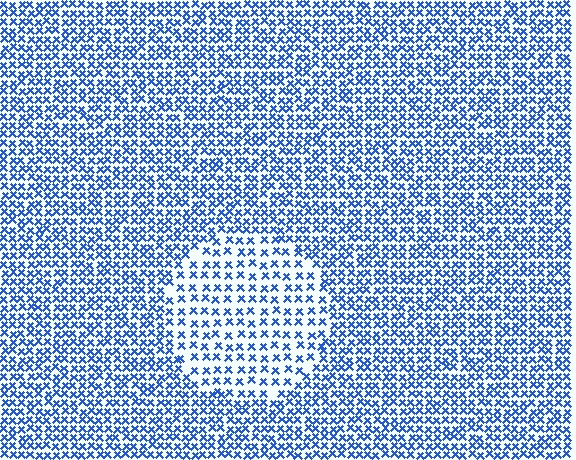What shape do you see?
I see a circle.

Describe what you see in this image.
The image contains small blue elements arranged at two different densities. A circle-shaped region is visible where the elements are less densely packed than the surrounding area.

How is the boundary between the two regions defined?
The boundary is defined by a change in element density (approximately 1.8x ratio). All elements are the same color, size, and shape.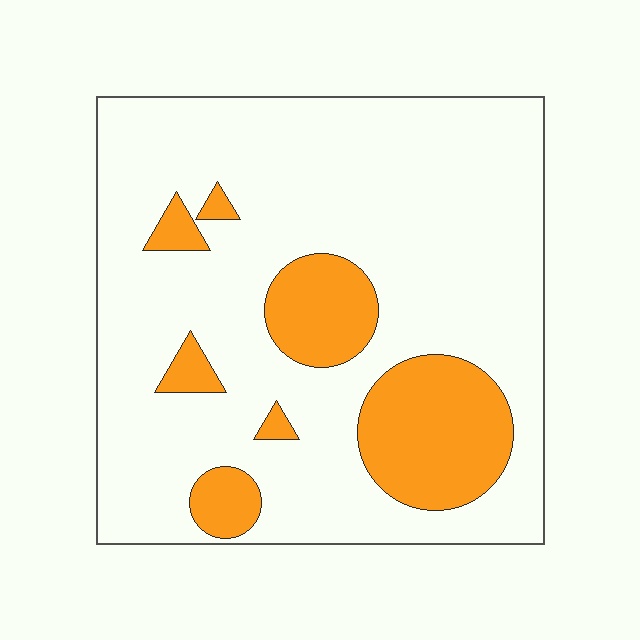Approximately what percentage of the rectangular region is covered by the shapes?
Approximately 20%.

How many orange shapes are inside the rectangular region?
7.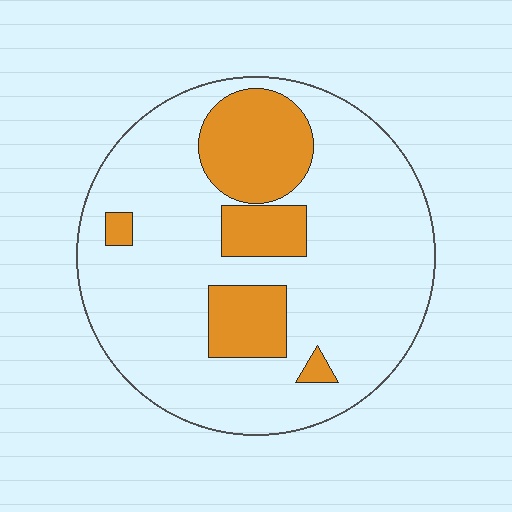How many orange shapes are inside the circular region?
5.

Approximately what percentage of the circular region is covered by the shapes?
Approximately 20%.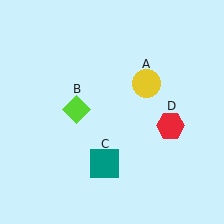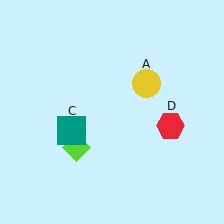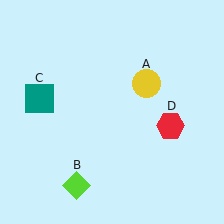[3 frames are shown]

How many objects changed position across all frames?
2 objects changed position: lime diamond (object B), teal square (object C).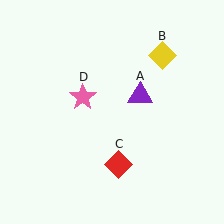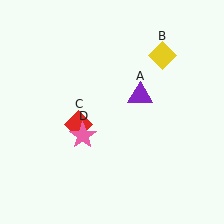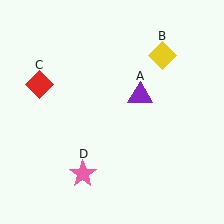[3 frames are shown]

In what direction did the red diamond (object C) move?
The red diamond (object C) moved up and to the left.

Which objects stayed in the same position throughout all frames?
Purple triangle (object A) and yellow diamond (object B) remained stationary.